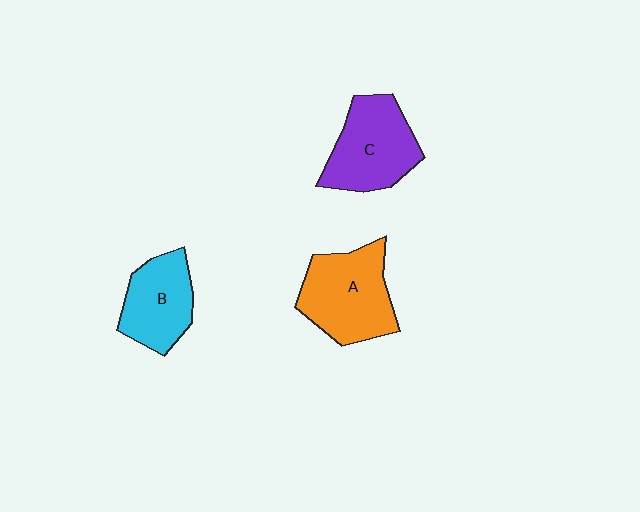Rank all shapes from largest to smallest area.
From largest to smallest: A (orange), C (purple), B (cyan).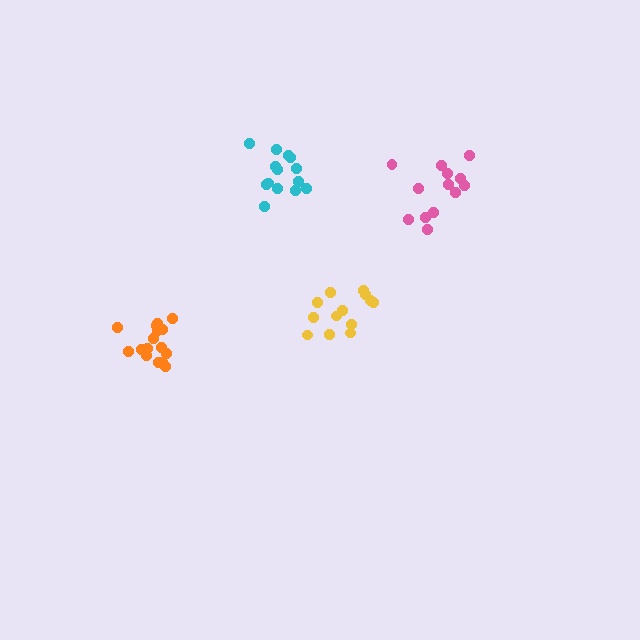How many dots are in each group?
Group 1: 13 dots, Group 2: 13 dots, Group 3: 16 dots, Group 4: 14 dots (56 total).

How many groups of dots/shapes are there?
There are 4 groups.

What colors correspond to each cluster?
The clusters are colored: yellow, pink, orange, cyan.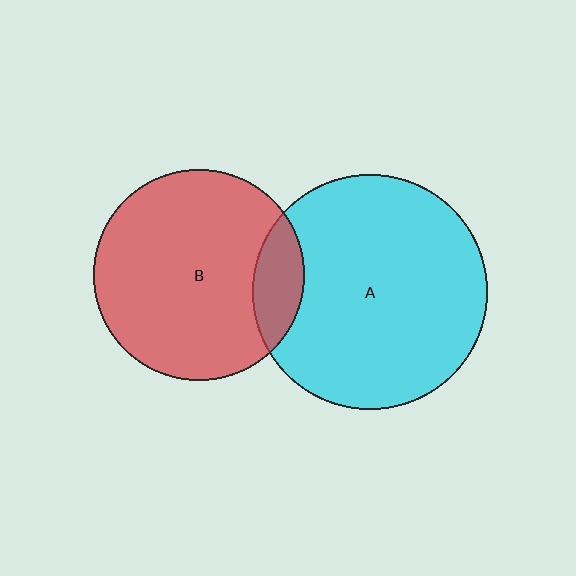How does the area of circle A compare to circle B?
Approximately 1.2 times.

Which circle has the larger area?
Circle A (cyan).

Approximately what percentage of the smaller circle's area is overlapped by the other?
Approximately 15%.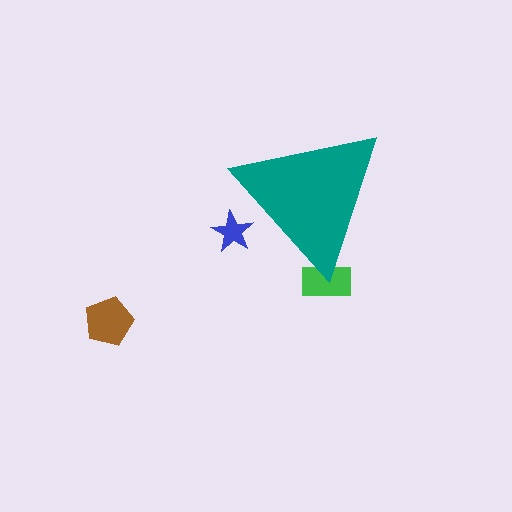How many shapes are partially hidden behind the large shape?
2 shapes are partially hidden.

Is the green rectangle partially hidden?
Yes, the green rectangle is partially hidden behind the teal triangle.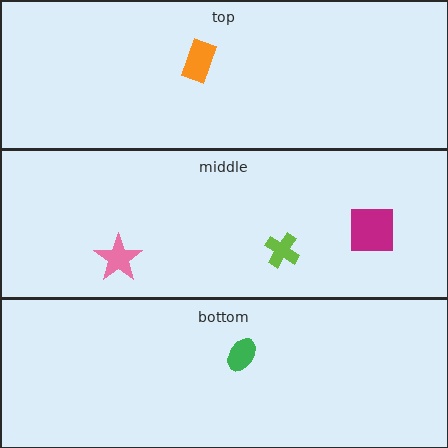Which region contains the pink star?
The middle region.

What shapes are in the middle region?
The magenta square, the pink star, the lime cross.